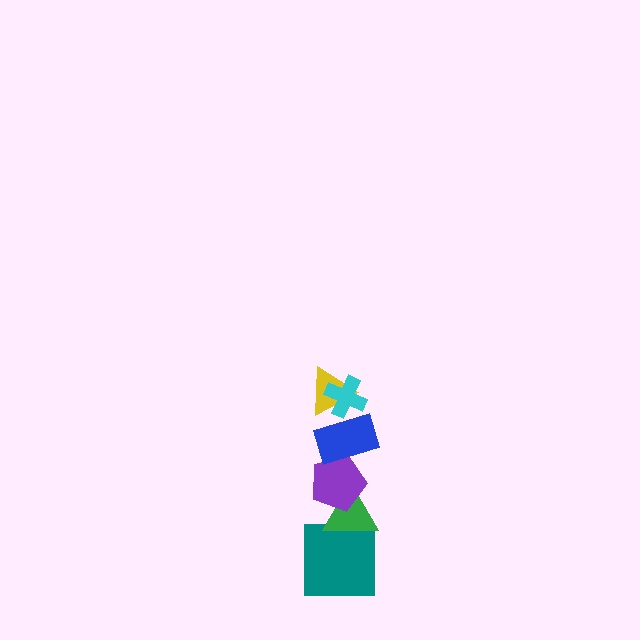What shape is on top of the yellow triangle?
The cyan cross is on top of the yellow triangle.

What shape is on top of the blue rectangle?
The yellow triangle is on top of the blue rectangle.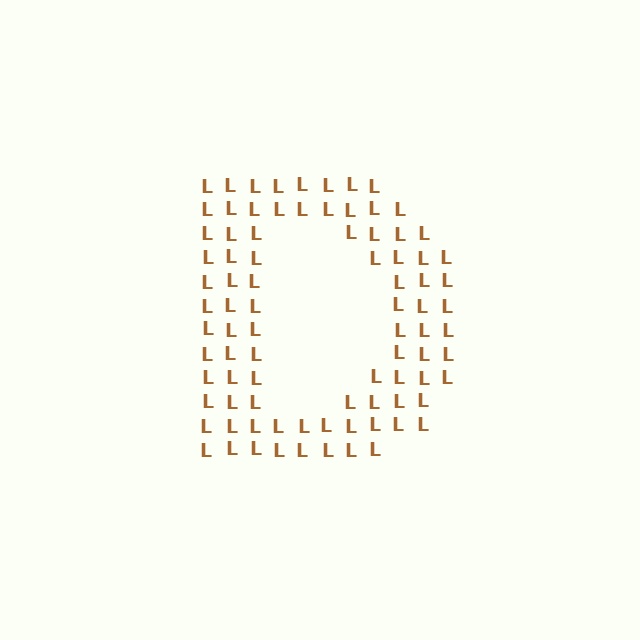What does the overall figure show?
The overall figure shows the letter D.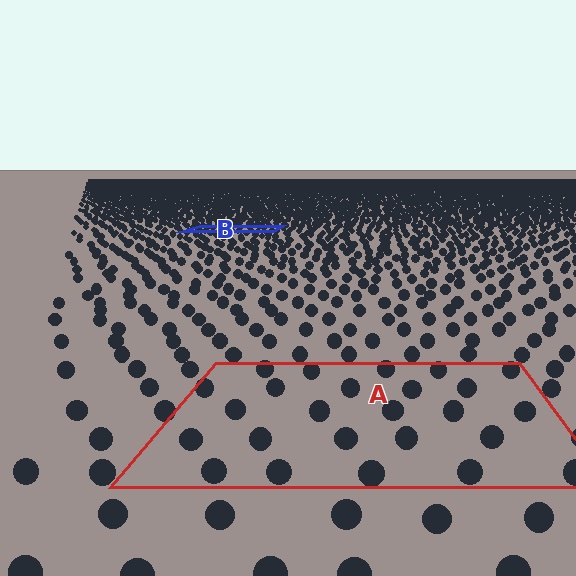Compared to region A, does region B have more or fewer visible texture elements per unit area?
Region B has more texture elements per unit area — they are packed more densely because it is farther away.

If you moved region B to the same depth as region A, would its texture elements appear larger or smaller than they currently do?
They would appear larger. At a closer depth, the same texture elements are projected at a bigger on-screen size.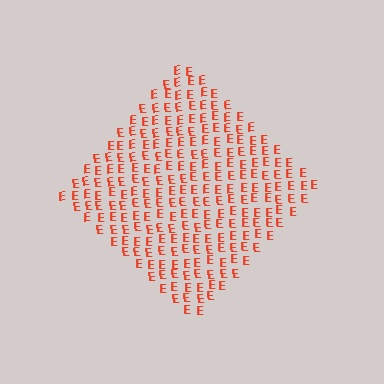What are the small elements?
The small elements are letter E's.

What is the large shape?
The large shape is a diamond.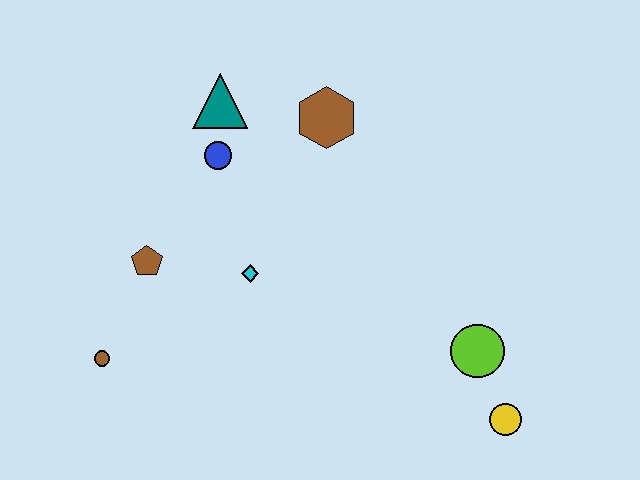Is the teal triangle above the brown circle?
Yes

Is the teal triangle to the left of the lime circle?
Yes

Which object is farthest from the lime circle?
The brown circle is farthest from the lime circle.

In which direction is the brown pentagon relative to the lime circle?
The brown pentagon is to the left of the lime circle.